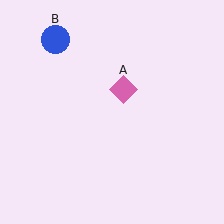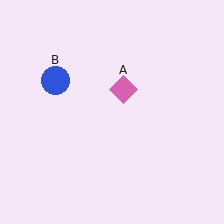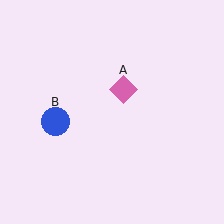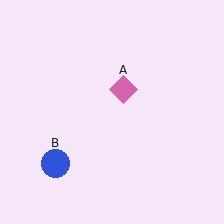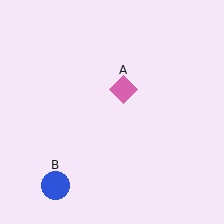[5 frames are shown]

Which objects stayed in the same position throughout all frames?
Pink diamond (object A) remained stationary.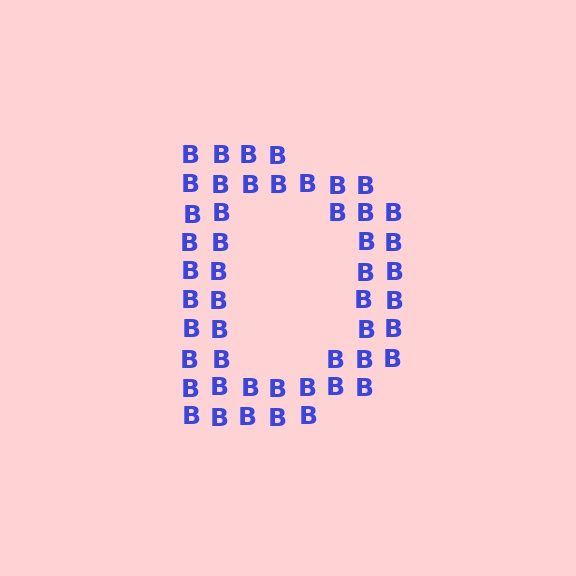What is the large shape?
The large shape is the letter D.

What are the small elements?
The small elements are letter B's.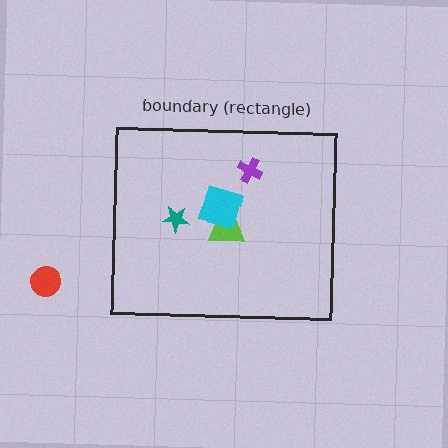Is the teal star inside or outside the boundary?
Inside.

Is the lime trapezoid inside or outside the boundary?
Inside.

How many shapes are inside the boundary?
4 inside, 1 outside.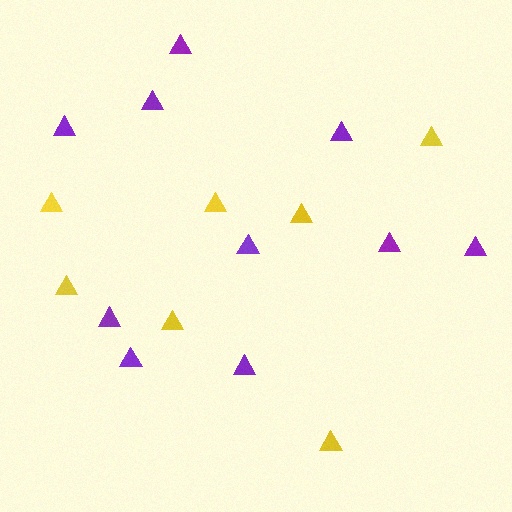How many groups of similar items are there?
There are 2 groups: one group of purple triangles (10) and one group of yellow triangles (7).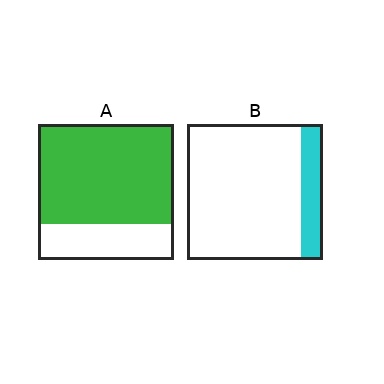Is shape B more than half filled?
No.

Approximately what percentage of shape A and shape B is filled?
A is approximately 75% and B is approximately 15%.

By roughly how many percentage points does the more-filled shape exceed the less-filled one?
By roughly 55 percentage points (A over B).